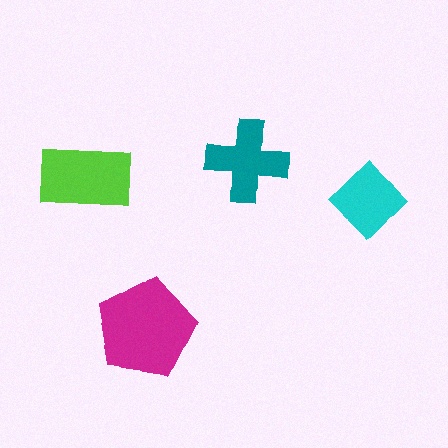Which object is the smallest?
The cyan diamond.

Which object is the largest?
The magenta pentagon.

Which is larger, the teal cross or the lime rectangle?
The lime rectangle.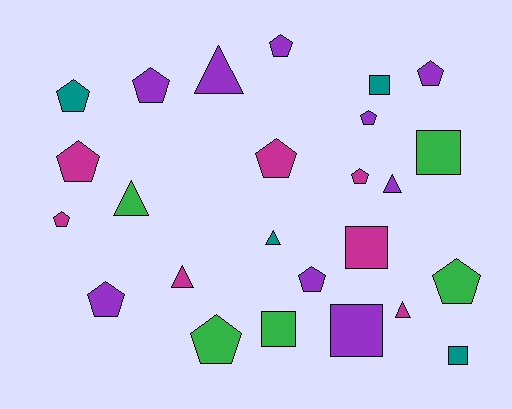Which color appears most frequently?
Purple, with 9 objects.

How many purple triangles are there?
There are 2 purple triangles.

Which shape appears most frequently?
Pentagon, with 13 objects.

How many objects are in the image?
There are 25 objects.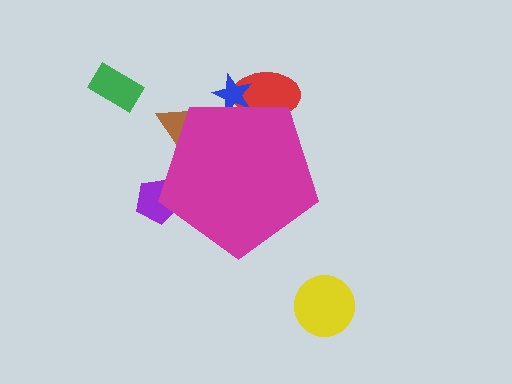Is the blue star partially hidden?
Yes, the blue star is partially hidden behind the magenta pentagon.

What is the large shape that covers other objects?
A magenta pentagon.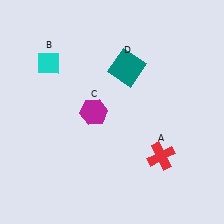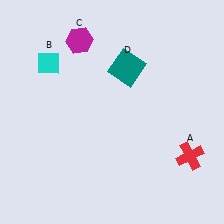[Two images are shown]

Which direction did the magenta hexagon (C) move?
The magenta hexagon (C) moved up.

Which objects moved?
The objects that moved are: the red cross (A), the magenta hexagon (C).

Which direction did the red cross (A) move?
The red cross (A) moved right.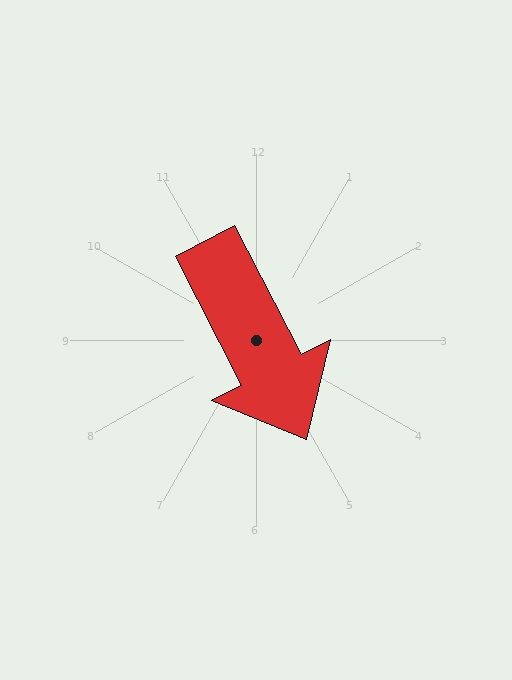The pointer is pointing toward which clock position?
Roughly 5 o'clock.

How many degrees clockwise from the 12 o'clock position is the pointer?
Approximately 153 degrees.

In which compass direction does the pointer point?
Southeast.